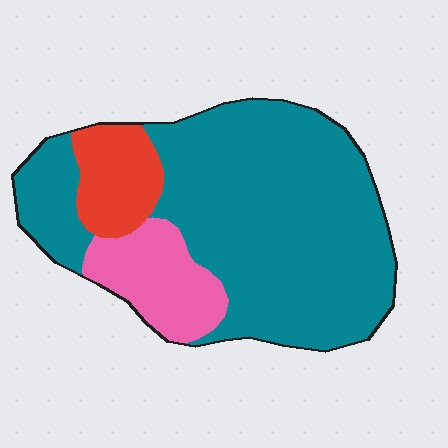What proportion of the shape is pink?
Pink covers roughly 15% of the shape.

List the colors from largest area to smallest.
From largest to smallest: teal, pink, red.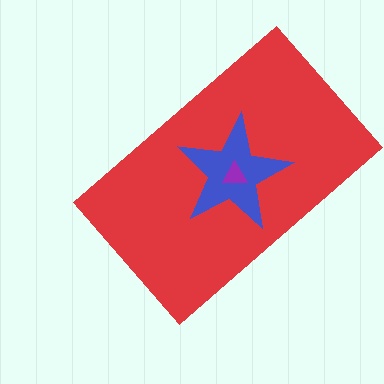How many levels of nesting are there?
3.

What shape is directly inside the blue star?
The purple triangle.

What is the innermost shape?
The purple triangle.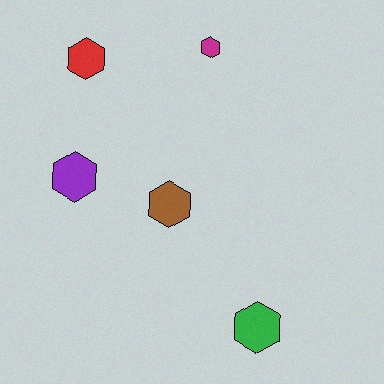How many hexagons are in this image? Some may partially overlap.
There are 5 hexagons.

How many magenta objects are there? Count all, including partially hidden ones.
There is 1 magenta object.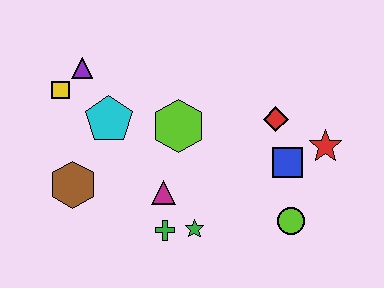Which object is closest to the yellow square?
The purple triangle is closest to the yellow square.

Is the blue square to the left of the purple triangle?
No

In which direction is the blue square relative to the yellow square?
The blue square is to the right of the yellow square.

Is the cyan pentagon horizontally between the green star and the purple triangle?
Yes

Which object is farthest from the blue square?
The yellow square is farthest from the blue square.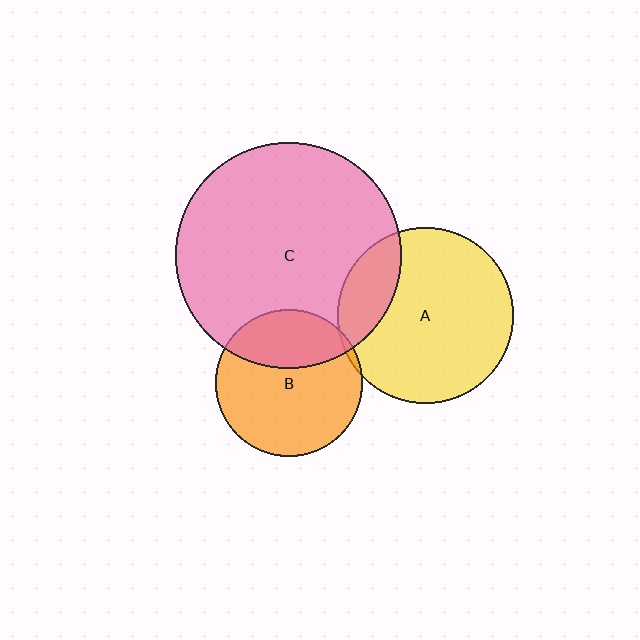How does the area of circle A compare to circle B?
Approximately 1.4 times.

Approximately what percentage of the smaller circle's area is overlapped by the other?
Approximately 30%.